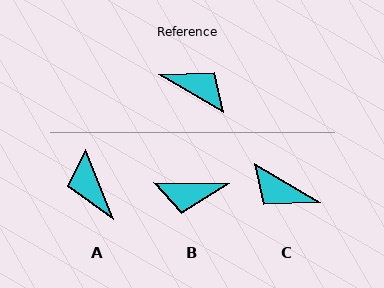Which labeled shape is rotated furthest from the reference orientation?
C, about 179 degrees away.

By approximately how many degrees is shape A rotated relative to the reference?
Approximately 142 degrees counter-clockwise.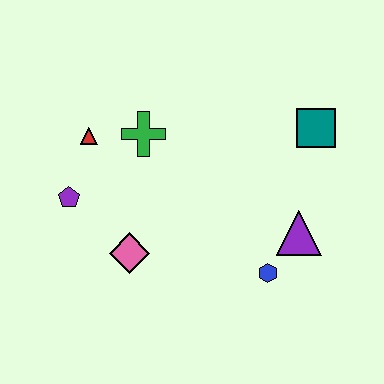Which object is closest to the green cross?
The red triangle is closest to the green cross.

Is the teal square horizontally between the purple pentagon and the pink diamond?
No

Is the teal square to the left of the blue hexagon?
No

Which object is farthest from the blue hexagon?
The red triangle is farthest from the blue hexagon.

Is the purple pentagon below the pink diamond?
No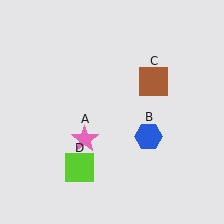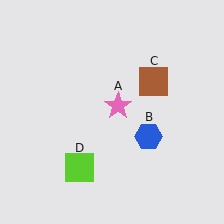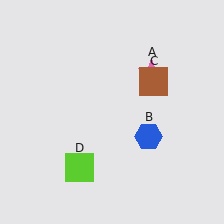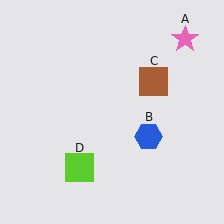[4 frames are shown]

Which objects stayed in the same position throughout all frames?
Blue hexagon (object B) and brown square (object C) and lime square (object D) remained stationary.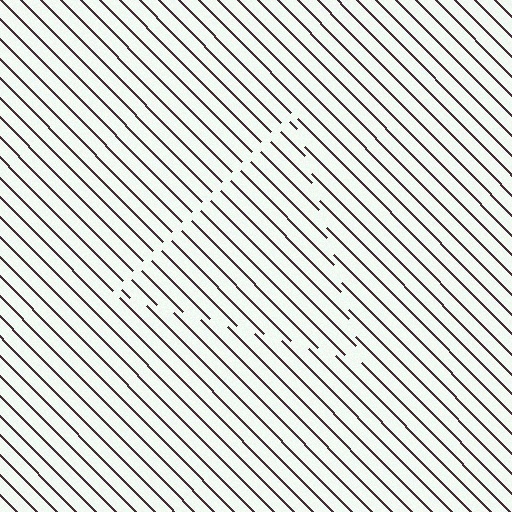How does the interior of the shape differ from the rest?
The interior of the shape contains the same grating, shifted by half a period — the contour is defined by the phase discontinuity where line-ends from the inner and outer gratings abut.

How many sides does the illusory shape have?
3 sides — the line-ends trace a triangle.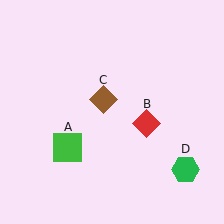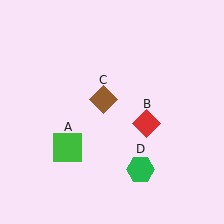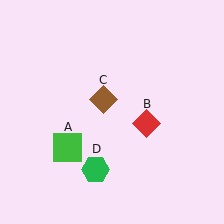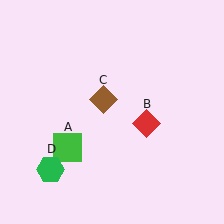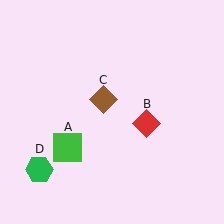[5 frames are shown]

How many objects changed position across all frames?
1 object changed position: green hexagon (object D).